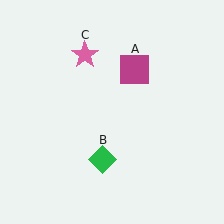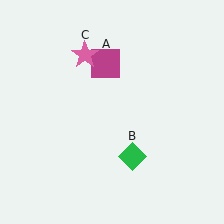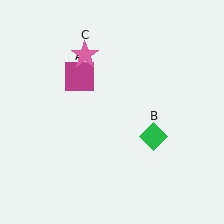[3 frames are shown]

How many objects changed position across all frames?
2 objects changed position: magenta square (object A), green diamond (object B).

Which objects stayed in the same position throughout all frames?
Pink star (object C) remained stationary.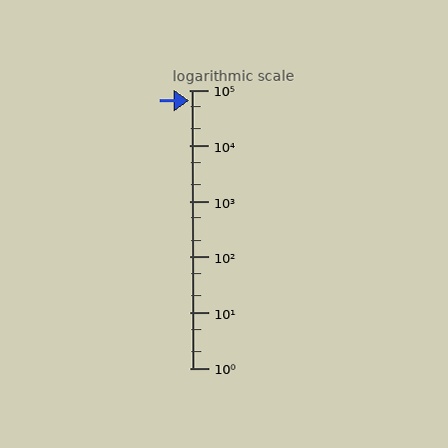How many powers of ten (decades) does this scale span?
The scale spans 5 decades, from 1 to 100000.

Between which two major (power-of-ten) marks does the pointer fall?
The pointer is between 10000 and 100000.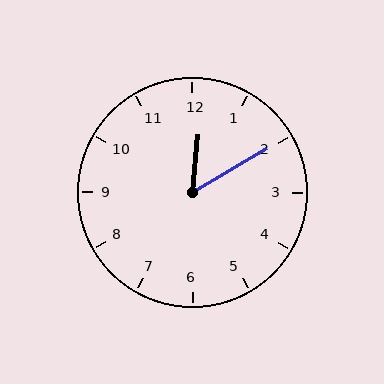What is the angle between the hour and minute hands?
Approximately 55 degrees.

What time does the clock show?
12:10.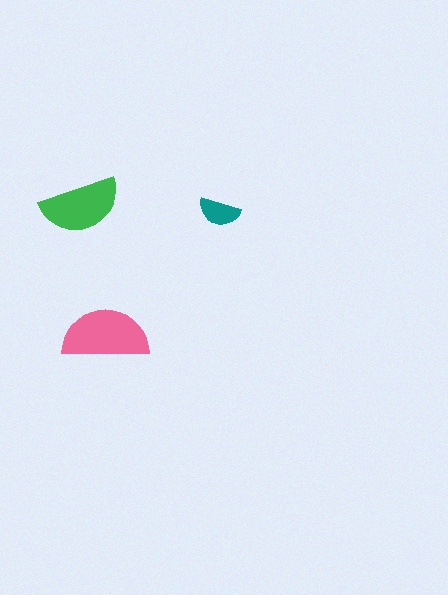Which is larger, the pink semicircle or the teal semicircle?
The pink one.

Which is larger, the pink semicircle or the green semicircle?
The pink one.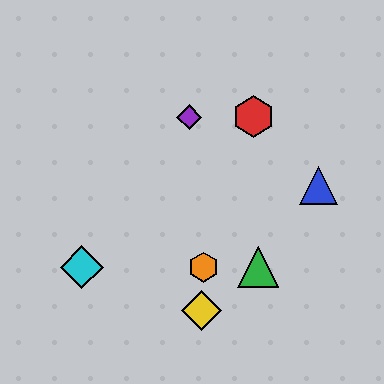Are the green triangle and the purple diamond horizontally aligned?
No, the green triangle is at y≈267 and the purple diamond is at y≈117.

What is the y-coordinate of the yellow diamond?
The yellow diamond is at y≈311.